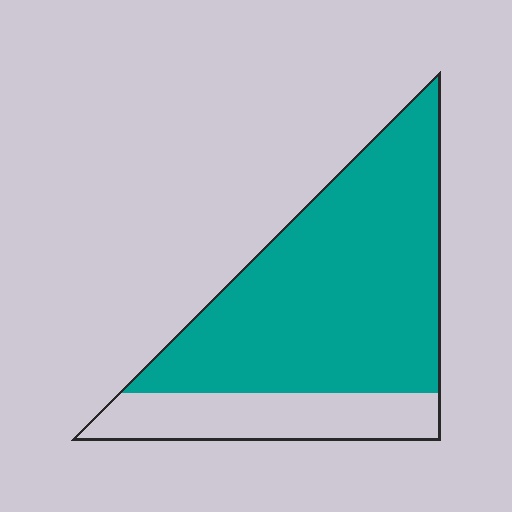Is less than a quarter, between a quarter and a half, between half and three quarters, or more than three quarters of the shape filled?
More than three quarters.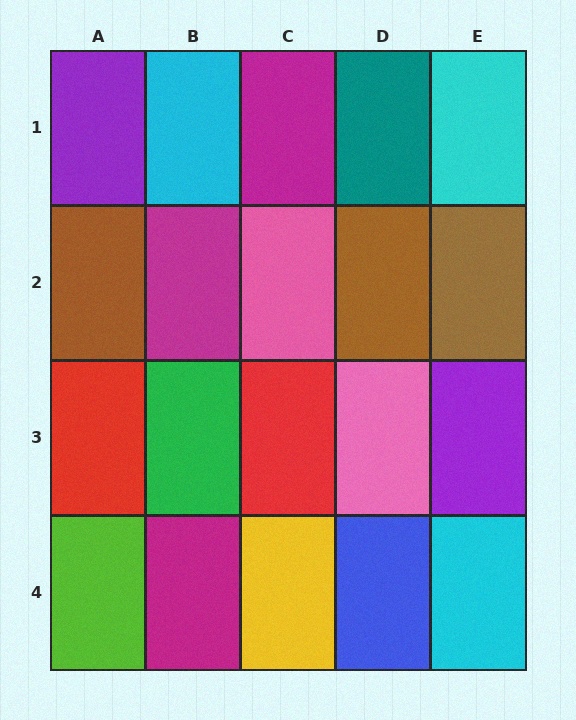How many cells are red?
2 cells are red.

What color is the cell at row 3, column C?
Red.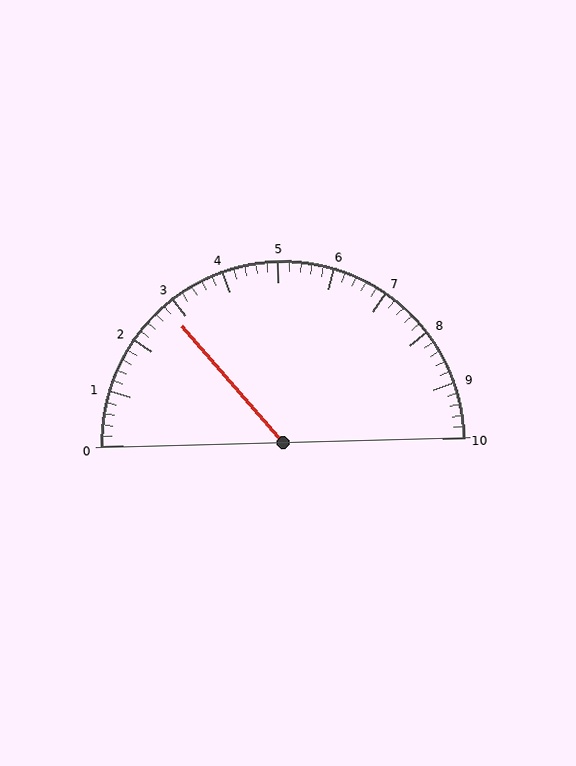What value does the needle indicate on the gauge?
The needle indicates approximately 2.8.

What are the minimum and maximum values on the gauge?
The gauge ranges from 0 to 10.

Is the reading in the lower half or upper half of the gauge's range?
The reading is in the lower half of the range (0 to 10).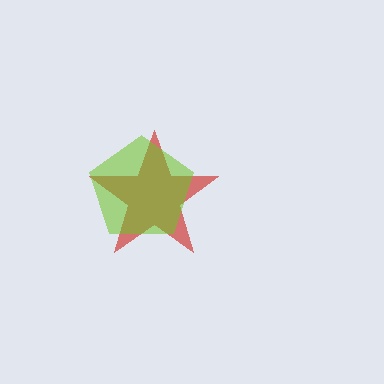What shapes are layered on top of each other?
The layered shapes are: a red star, a lime pentagon.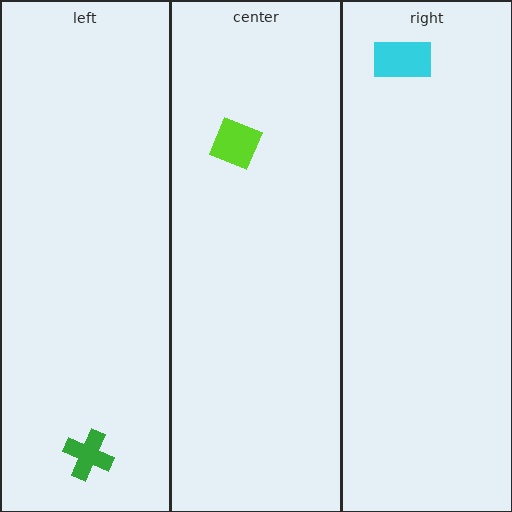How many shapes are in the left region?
1.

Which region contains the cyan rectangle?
The right region.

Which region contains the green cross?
The left region.